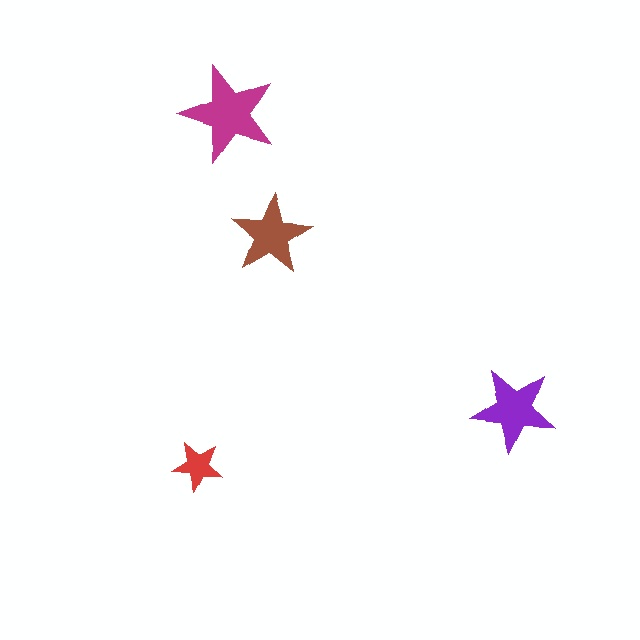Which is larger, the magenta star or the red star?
The magenta one.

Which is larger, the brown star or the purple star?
The purple one.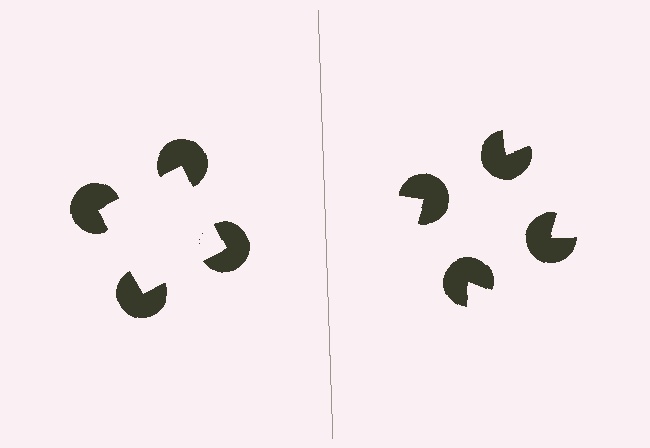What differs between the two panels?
The pac-man discs are positioned identically on both sides; only the wedge orientations differ. On the left they align to a square; on the right they are misaligned.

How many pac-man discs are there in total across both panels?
8 — 4 on each side.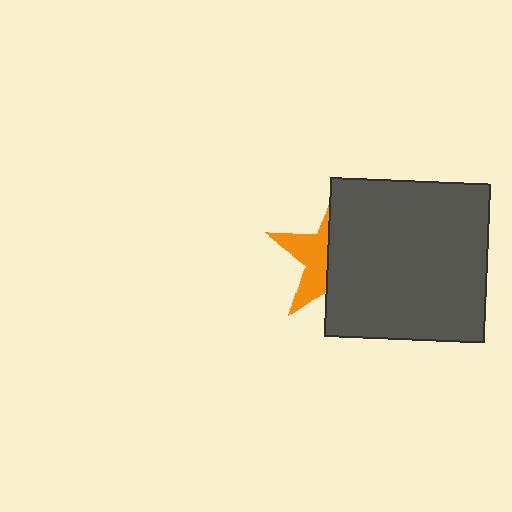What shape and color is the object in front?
The object in front is a dark gray square.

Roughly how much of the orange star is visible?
A small part of it is visible (roughly 40%).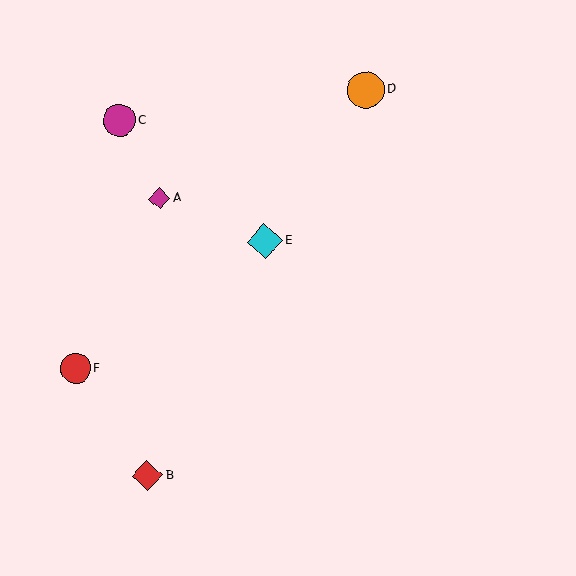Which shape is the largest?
The orange circle (labeled D) is the largest.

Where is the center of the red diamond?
The center of the red diamond is at (147, 476).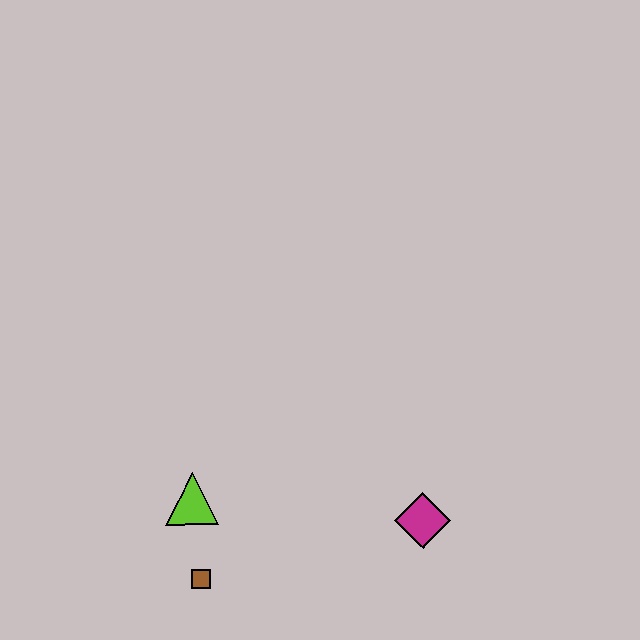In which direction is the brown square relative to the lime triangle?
The brown square is below the lime triangle.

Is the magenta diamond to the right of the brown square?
Yes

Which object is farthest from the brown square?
The magenta diamond is farthest from the brown square.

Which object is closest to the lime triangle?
The brown square is closest to the lime triangle.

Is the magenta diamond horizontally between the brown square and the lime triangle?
No